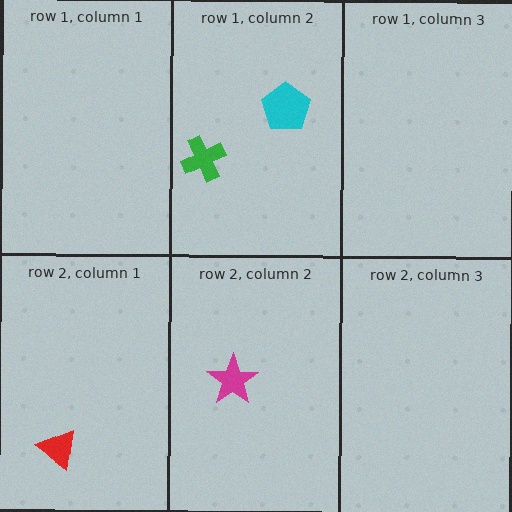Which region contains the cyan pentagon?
The row 1, column 2 region.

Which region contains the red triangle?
The row 2, column 1 region.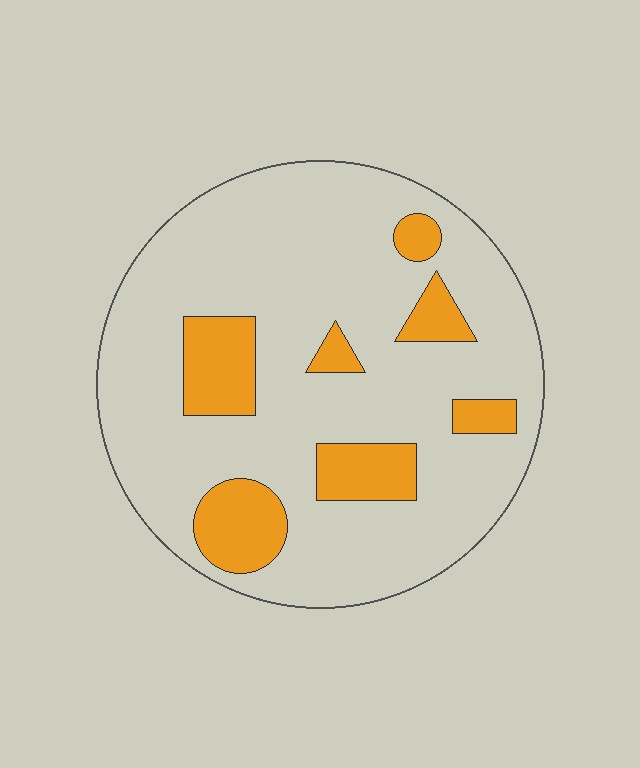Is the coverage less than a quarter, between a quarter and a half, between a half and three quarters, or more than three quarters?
Less than a quarter.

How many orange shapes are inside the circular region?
7.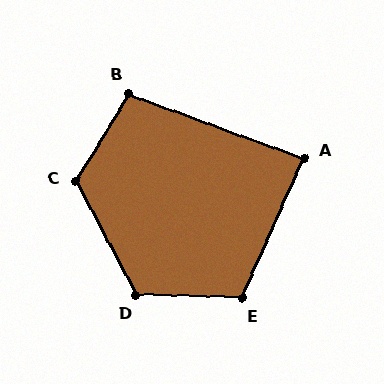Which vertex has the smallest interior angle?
A, at approximately 86 degrees.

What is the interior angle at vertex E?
Approximately 112 degrees (obtuse).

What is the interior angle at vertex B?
Approximately 101 degrees (obtuse).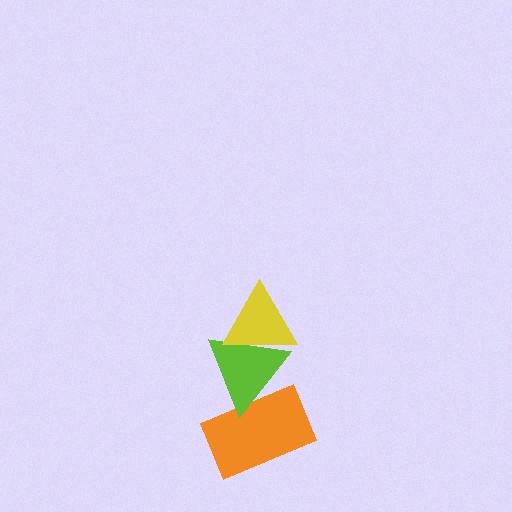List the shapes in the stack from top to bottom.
From top to bottom: the yellow triangle, the lime triangle, the orange rectangle.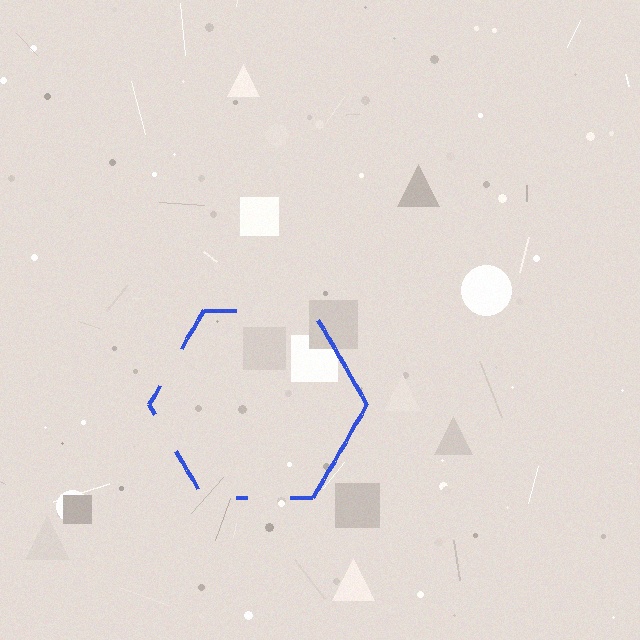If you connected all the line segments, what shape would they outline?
They would outline a hexagon.